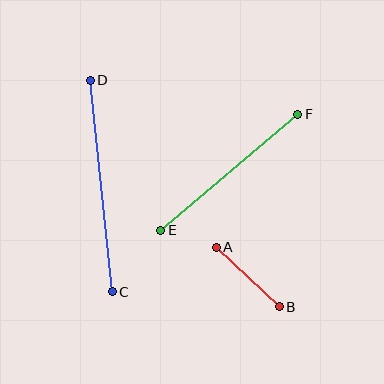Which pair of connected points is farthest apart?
Points C and D are farthest apart.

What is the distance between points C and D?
The distance is approximately 212 pixels.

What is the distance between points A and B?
The distance is approximately 87 pixels.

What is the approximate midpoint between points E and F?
The midpoint is at approximately (229, 172) pixels.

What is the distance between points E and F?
The distance is approximately 180 pixels.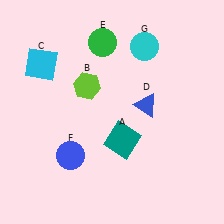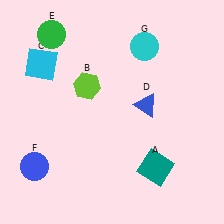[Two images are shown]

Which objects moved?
The objects that moved are: the teal square (A), the green circle (E), the blue circle (F).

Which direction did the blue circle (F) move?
The blue circle (F) moved left.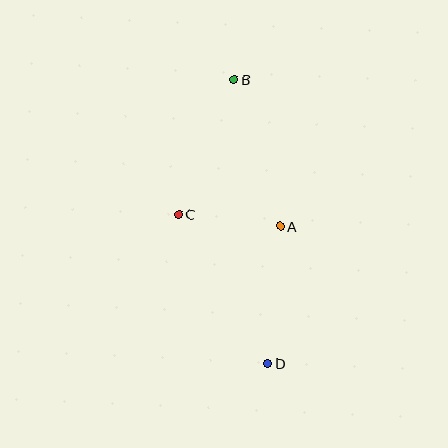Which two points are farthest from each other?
Points B and D are farthest from each other.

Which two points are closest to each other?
Points A and C are closest to each other.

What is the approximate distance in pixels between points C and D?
The distance between C and D is approximately 174 pixels.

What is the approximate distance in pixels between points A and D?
The distance between A and D is approximately 137 pixels.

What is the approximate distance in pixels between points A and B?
The distance between A and B is approximately 154 pixels.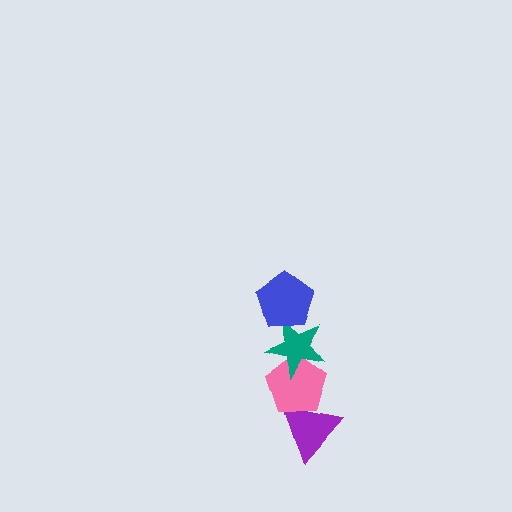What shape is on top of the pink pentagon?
The teal star is on top of the pink pentagon.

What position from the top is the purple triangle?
The purple triangle is 4th from the top.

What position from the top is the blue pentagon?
The blue pentagon is 1st from the top.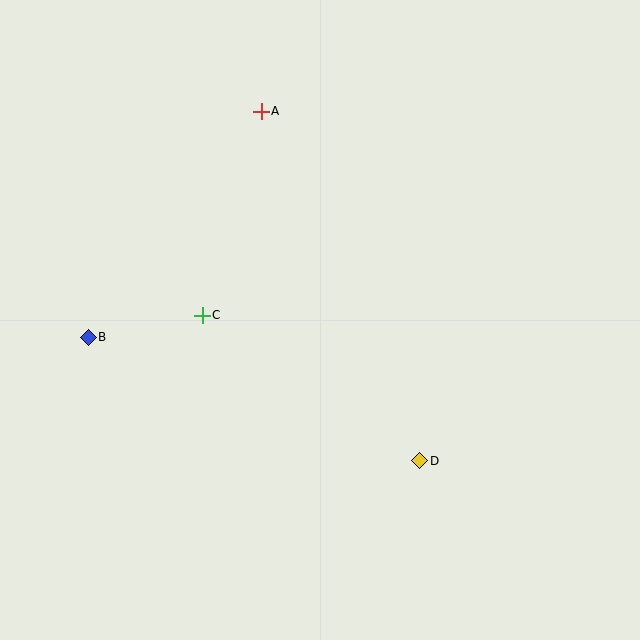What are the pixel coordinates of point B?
Point B is at (88, 337).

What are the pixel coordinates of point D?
Point D is at (420, 461).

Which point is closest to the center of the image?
Point C at (202, 315) is closest to the center.